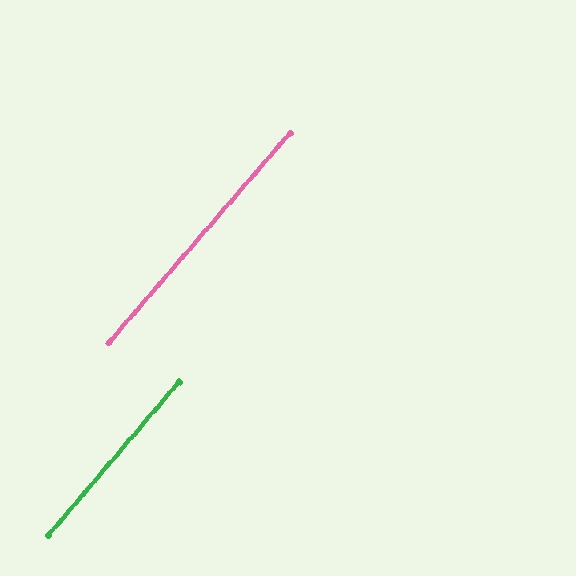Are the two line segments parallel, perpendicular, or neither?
Parallel — their directions differ by only 0.4°.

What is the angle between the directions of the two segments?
Approximately 0 degrees.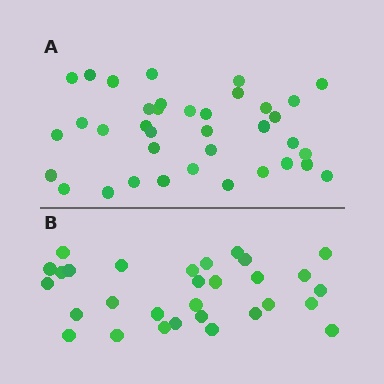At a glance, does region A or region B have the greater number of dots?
Region A (the top region) has more dots.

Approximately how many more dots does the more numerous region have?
Region A has roughly 8 or so more dots than region B.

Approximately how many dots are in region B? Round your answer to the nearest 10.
About 30 dots.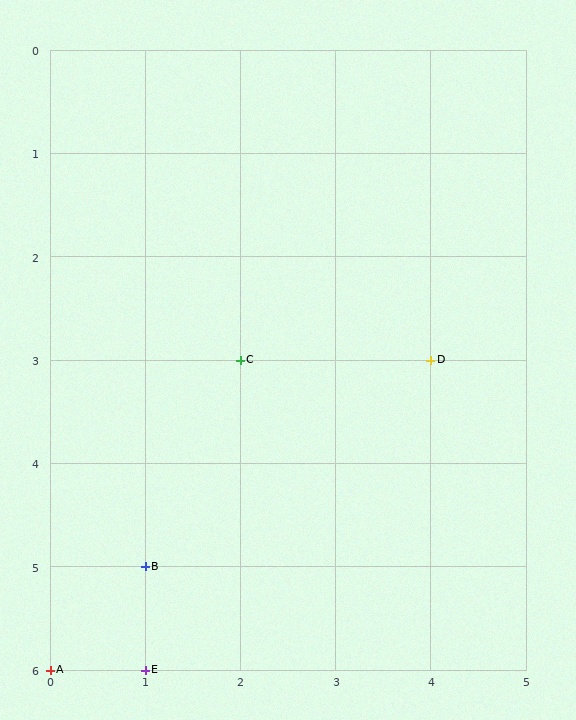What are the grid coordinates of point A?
Point A is at grid coordinates (0, 6).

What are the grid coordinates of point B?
Point B is at grid coordinates (1, 5).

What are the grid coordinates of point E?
Point E is at grid coordinates (1, 6).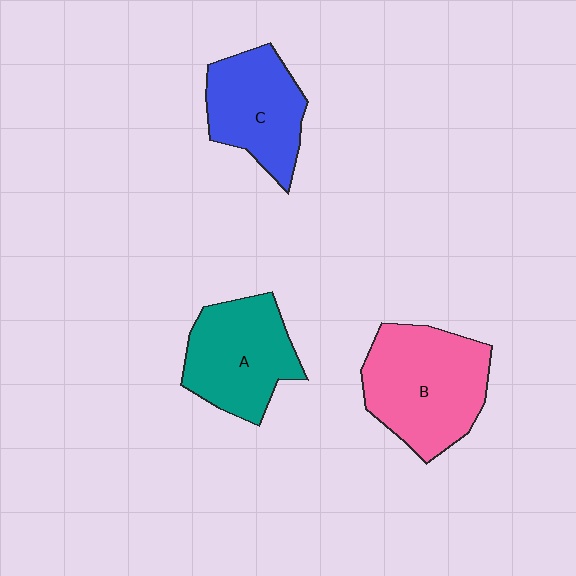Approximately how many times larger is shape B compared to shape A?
Approximately 1.2 times.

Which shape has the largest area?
Shape B (pink).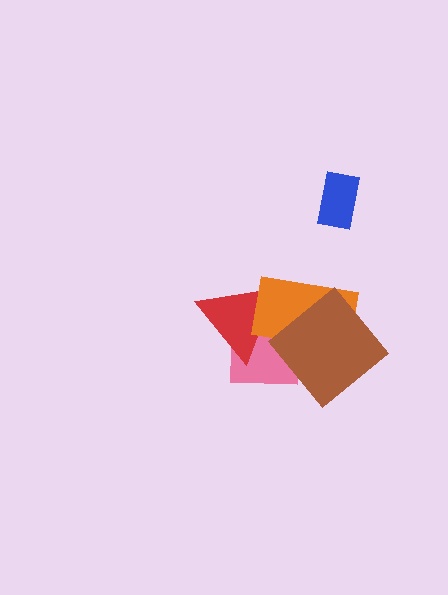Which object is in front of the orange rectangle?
The brown diamond is in front of the orange rectangle.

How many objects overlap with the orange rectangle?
3 objects overlap with the orange rectangle.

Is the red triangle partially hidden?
Yes, it is partially covered by another shape.